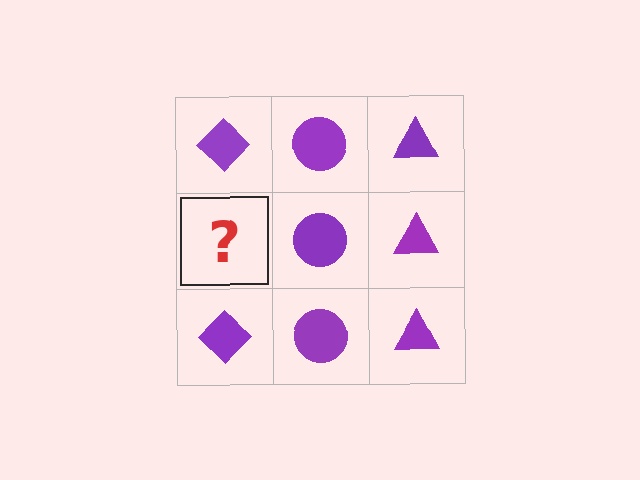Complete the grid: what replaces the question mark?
The question mark should be replaced with a purple diamond.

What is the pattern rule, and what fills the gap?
The rule is that each column has a consistent shape. The gap should be filled with a purple diamond.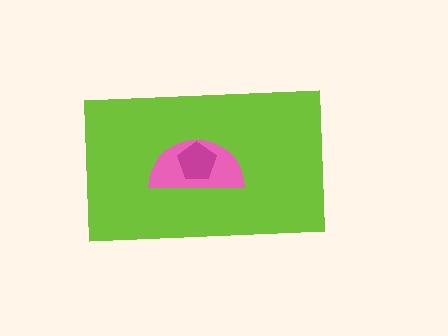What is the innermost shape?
The magenta pentagon.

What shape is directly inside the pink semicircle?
The magenta pentagon.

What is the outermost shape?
The lime rectangle.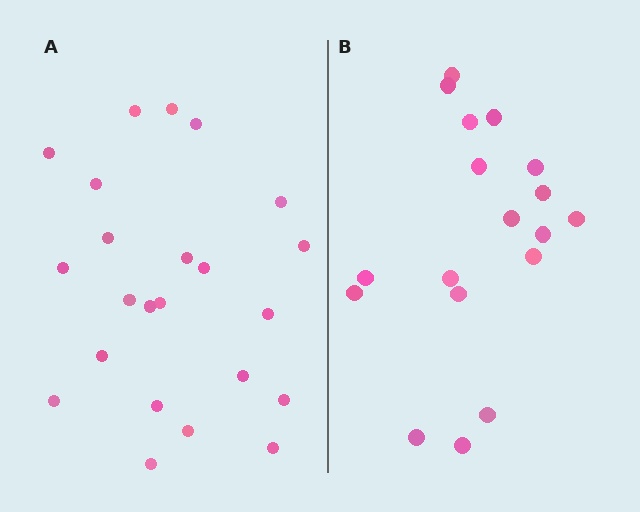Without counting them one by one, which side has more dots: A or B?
Region A (the left region) has more dots.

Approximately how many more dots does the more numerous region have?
Region A has about 5 more dots than region B.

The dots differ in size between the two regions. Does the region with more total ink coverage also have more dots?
No. Region B has more total ink coverage because its dots are larger, but region A actually contains more individual dots. Total area can be misleading — the number of items is what matters here.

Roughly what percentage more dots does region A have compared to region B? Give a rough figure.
About 30% more.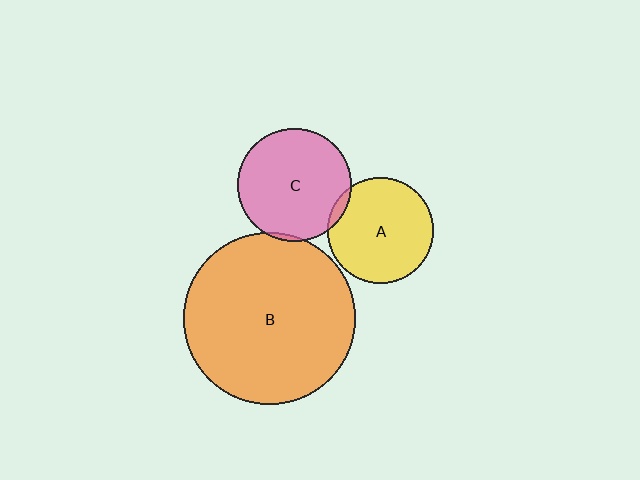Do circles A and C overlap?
Yes.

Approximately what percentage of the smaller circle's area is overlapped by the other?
Approximately 5%.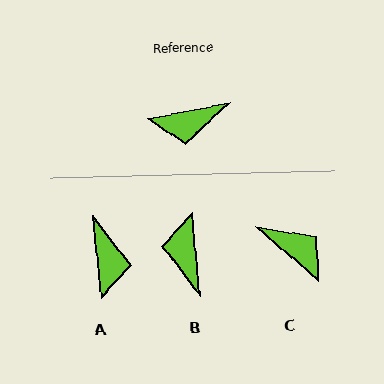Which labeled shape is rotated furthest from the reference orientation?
C, about 128 degrees away.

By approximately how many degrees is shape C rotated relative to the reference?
Approximately 128 degrees counter-clockwise.